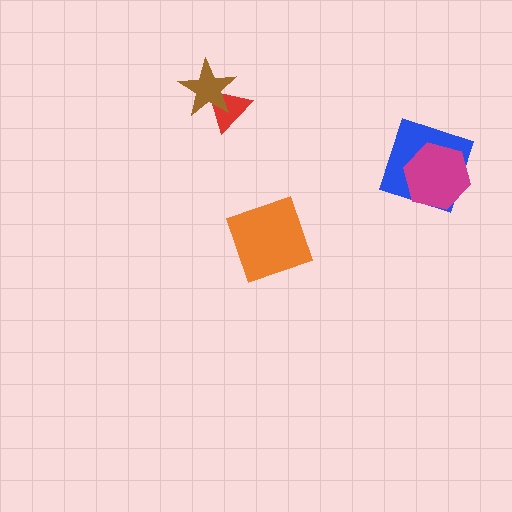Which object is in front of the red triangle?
The brown star is in front of the red triangle.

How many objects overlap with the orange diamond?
0 objects overlap with the orange diamond.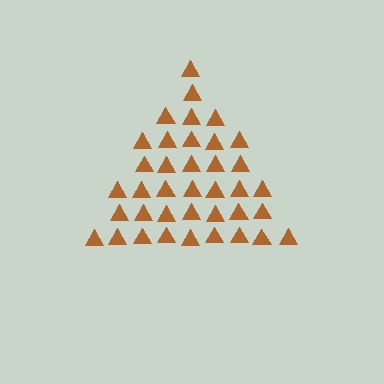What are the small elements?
The small elements are triangles.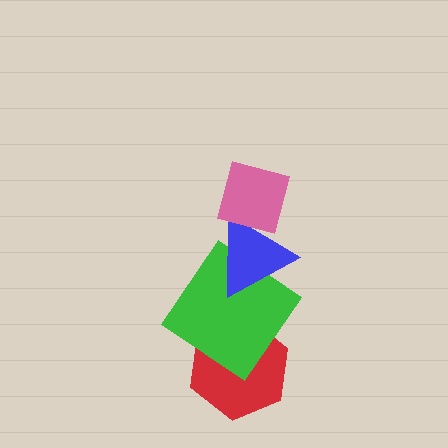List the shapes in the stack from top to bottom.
From top to bottom: the pink square, the blue triangle, the green diamond, the red hexagon.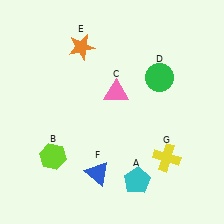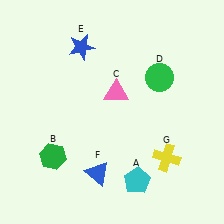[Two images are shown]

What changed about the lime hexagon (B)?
In Image 1, B is lime. In Image 2, it changed to green.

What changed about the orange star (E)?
In Image 1, E is orange. In Image 2, it changed to blue.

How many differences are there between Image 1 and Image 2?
There are 2 differences between the two images.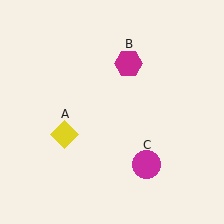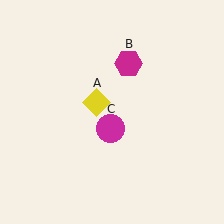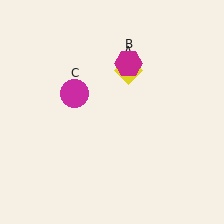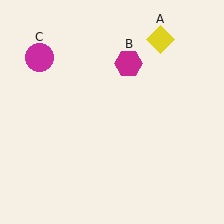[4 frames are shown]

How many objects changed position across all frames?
2 objects changed position: yellow diamond (object A), magenta circle (object C).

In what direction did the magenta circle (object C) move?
The magenta circle (object C) moved up and to the left.